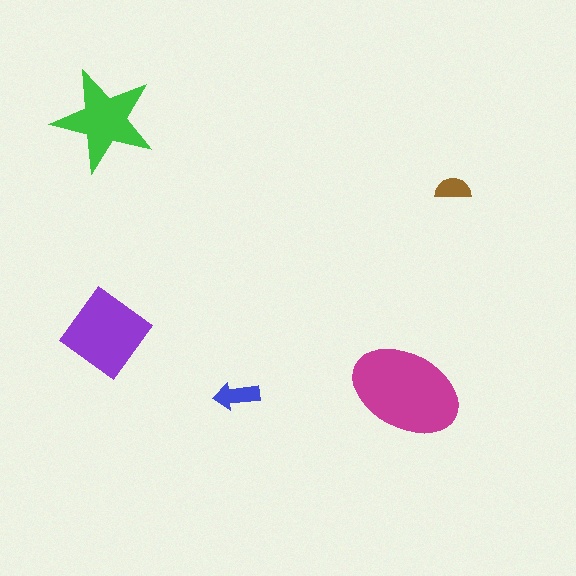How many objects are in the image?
There are 5 objects in the image.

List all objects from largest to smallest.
The magenta ellipse, the purple diamond, the green star, the blue arrow, the brown semicircle.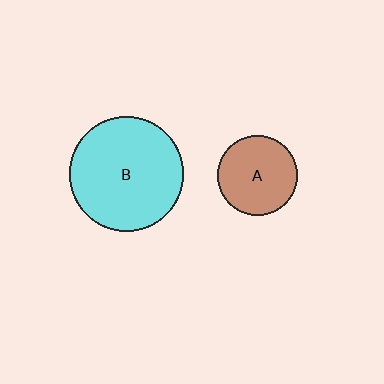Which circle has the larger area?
Circle B (cyan).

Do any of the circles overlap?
No, none of the circles overlap.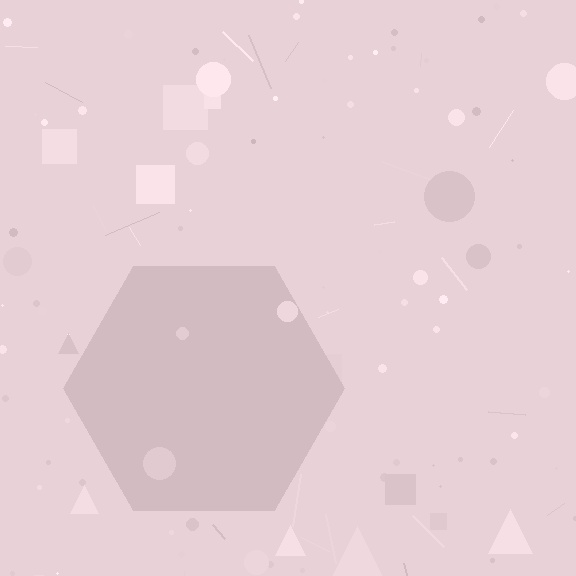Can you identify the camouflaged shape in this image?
The camouflaged shape is a hexagon.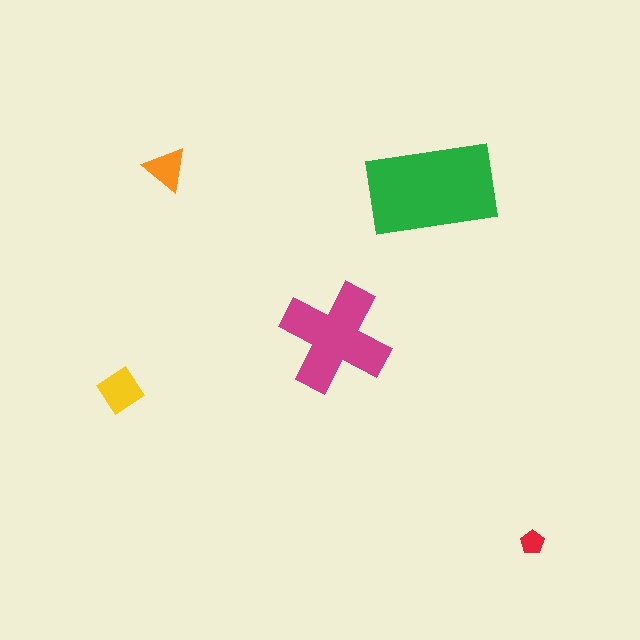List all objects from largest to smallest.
The green rectangle, the magenta cross, the yellow diamond, the orange triangle, the red pentagon.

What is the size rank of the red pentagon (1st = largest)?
5th.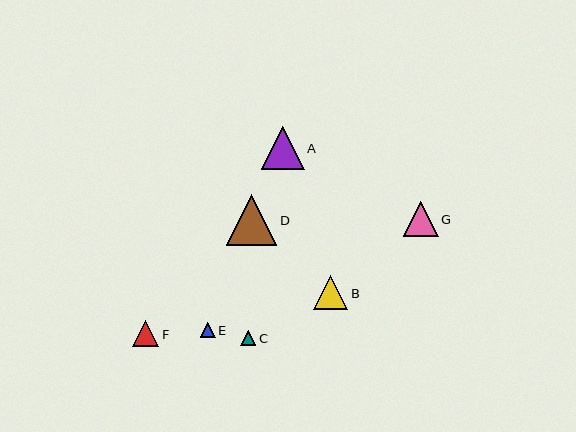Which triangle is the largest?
Triangle D is the largest with a size of approximately 51 pixels.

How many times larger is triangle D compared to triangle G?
Triangle D is approximately 1.5 times the size of triangle G.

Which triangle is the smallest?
Triangle C is the smallest with a size of approximately 15 pixels.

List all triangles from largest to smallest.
From largest to smallest: D, A, G, B, F, E, C.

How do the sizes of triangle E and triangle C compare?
Triangle E and triangle C are approximately the same size.